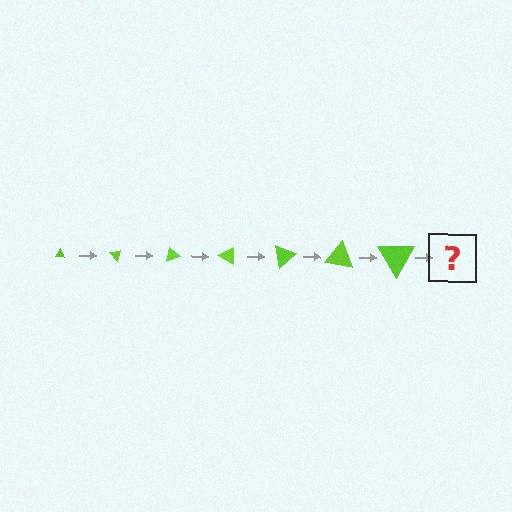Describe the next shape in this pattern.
It should be a triangle, larger than the previous one and rotated 350 degrees from the start.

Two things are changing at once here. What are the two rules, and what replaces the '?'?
The two rules are that the triangle grows larger each step and it rotates 50 degrees each step. The '?' should be a triangle, larger than the previous one and rotated 350 degrees from the start.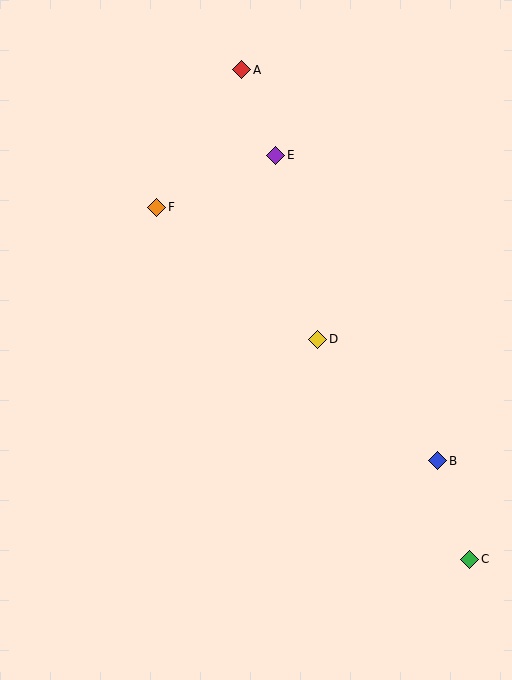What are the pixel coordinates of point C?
Point C is at (470, 559).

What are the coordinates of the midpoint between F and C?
The midpoint between F and C is at (313, 383).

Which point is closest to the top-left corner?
Point A is closest to the top-left corner.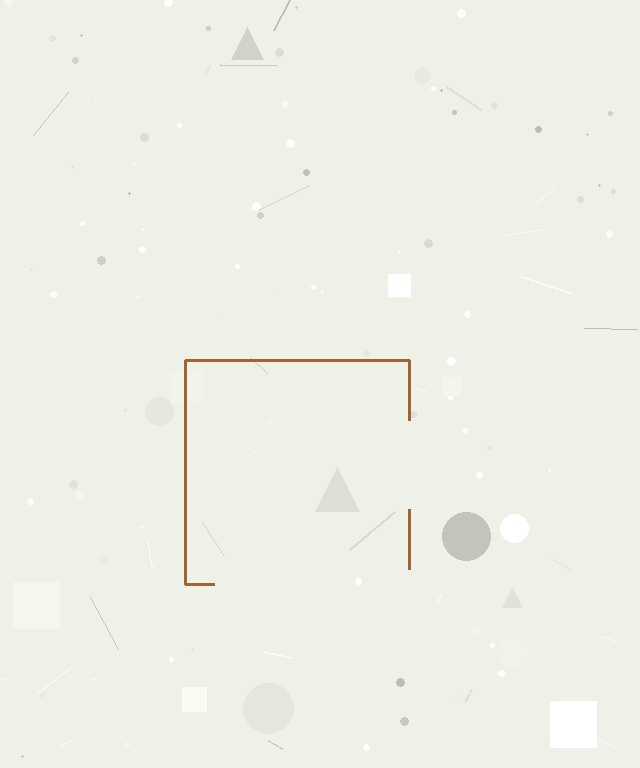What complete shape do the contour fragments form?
The contour fragments form a square.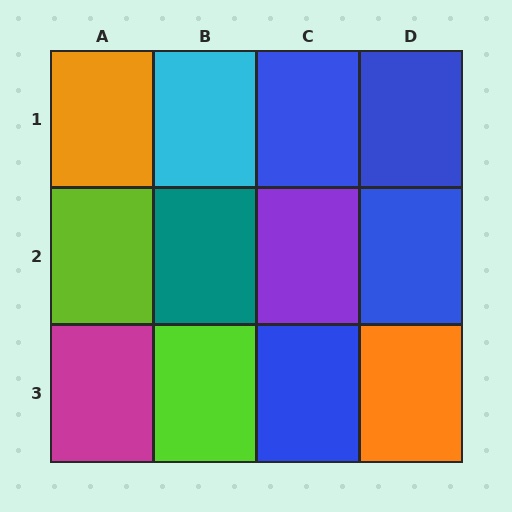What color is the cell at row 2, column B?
Teal.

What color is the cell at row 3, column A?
Magenta.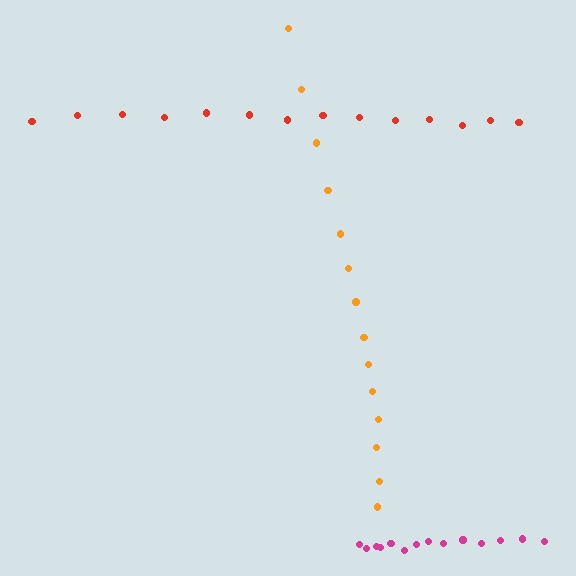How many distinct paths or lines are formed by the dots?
There are 3 distinct paths.